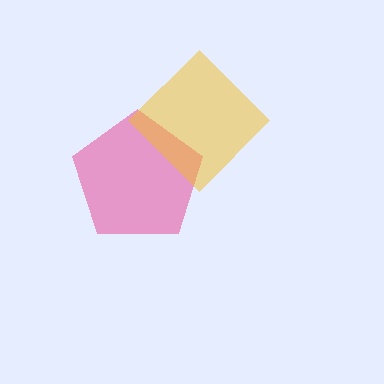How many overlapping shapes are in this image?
There are 2 overlapping shapes in the image.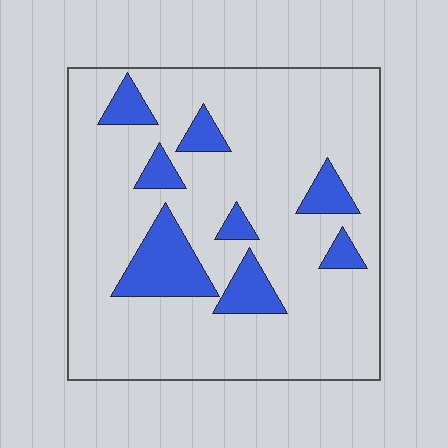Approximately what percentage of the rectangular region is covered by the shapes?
Approximately 15%.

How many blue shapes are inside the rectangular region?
8.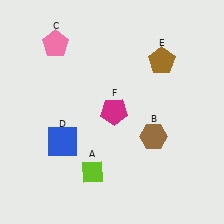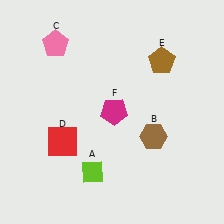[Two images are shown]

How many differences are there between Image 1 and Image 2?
There is 1 difference between the two images.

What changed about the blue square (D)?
In Image 1, D is blue. In Image 2, it changed to red.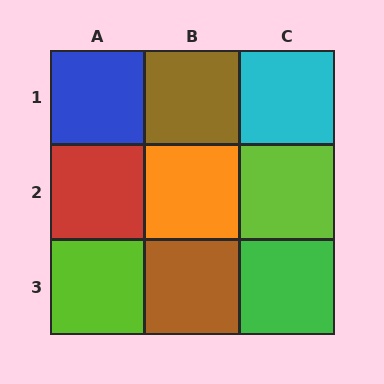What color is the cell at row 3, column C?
Green.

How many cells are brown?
2 cells are brown.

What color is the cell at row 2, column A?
Red.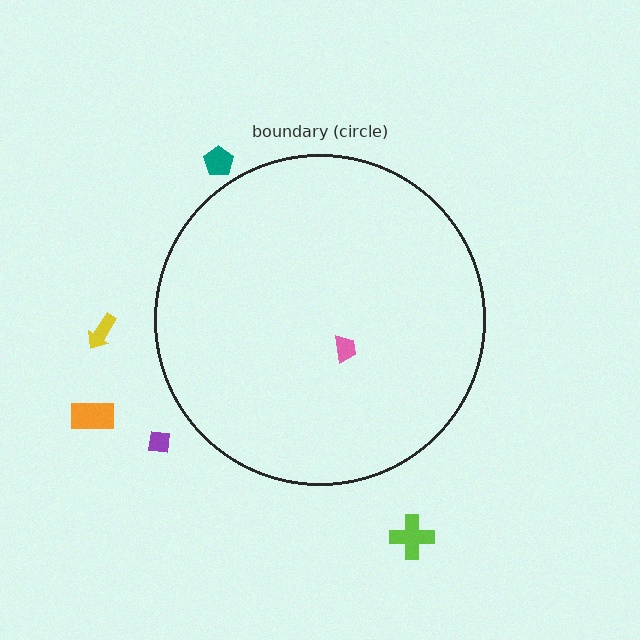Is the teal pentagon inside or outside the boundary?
Outside.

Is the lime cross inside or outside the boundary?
Outside.